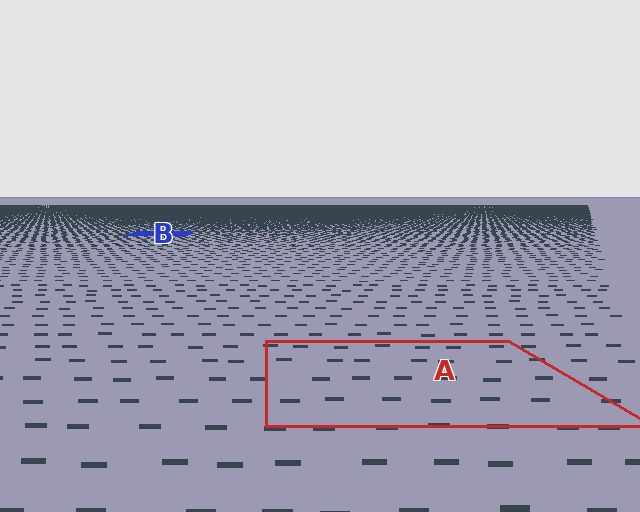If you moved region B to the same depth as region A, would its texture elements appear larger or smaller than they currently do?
They would appear larger. At a closer depth, the same texture elements are projected at a bigger on-screen size.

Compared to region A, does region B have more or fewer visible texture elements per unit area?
Region B has more texture elements per unit area — they are packed more densely because it is farther away.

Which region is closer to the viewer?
Region A is closer. The texture elements there are larger and more spread out.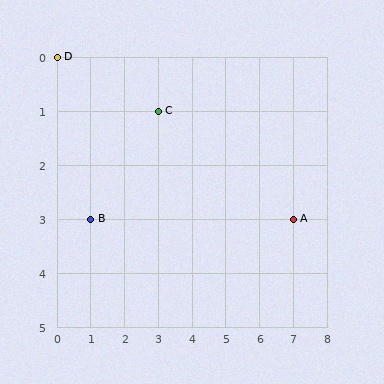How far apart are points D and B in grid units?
Points D and B are 1 column and 3 rows apart (about 3.2 grid units diagonally).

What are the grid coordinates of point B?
Point B is at grid coordinates (1, 3).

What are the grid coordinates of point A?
Point A is at grid coordinates (7, 3).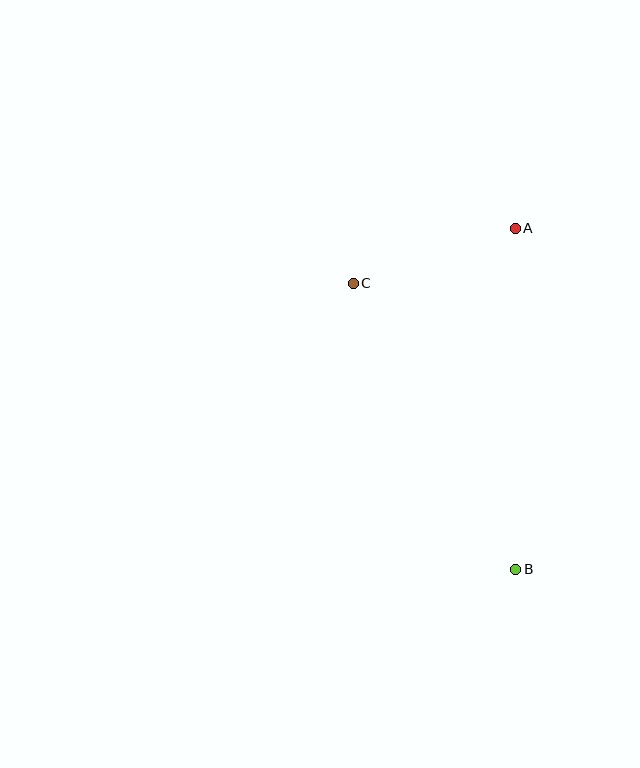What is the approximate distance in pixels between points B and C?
The distance between B and C is approximately 329 pixels.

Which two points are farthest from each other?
Points A and B are farthest from each other.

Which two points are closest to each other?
Points A and C are closest to each other.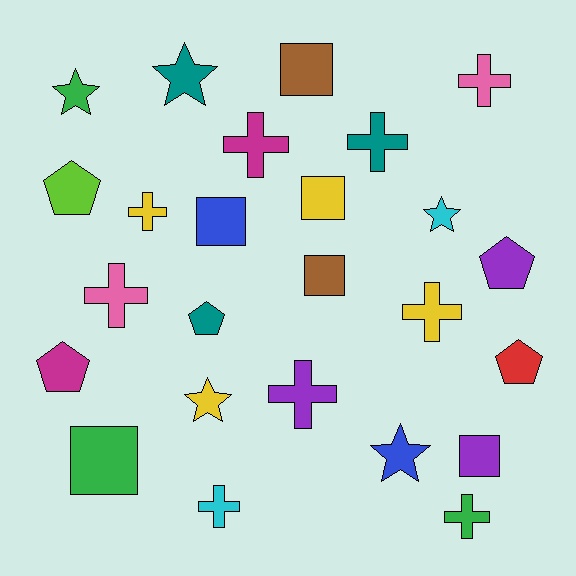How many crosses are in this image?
There are 9 crosses.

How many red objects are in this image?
There is 1 red object.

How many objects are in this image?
There are 25 objects.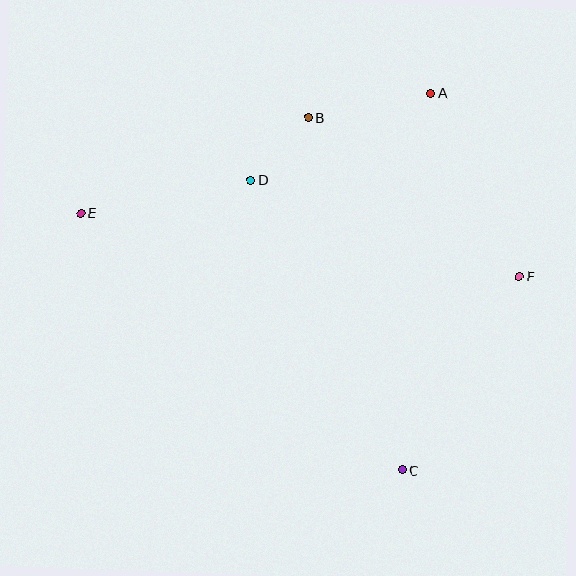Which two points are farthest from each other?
Points E and F are farthest from each other.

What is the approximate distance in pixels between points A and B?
The distance between A and B is approximately 124 pixels.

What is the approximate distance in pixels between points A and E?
The distance between A and E is approximately 370 pixels.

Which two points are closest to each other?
Points B and D are closest to each other.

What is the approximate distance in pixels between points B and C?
The distance between B and C is approximately 364 pixels.